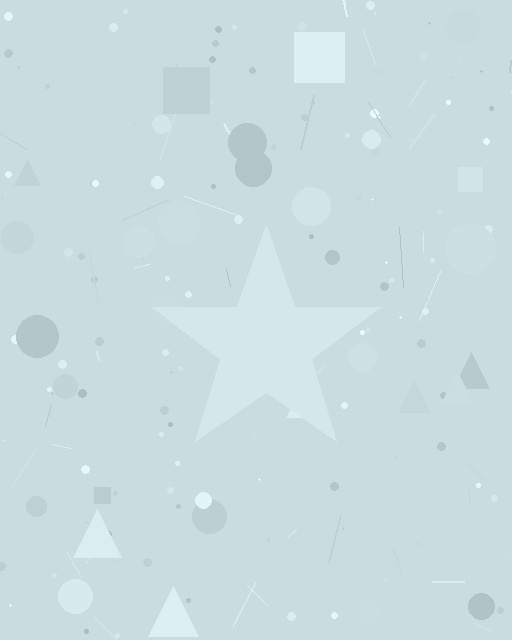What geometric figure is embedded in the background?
A star is embedded in the background.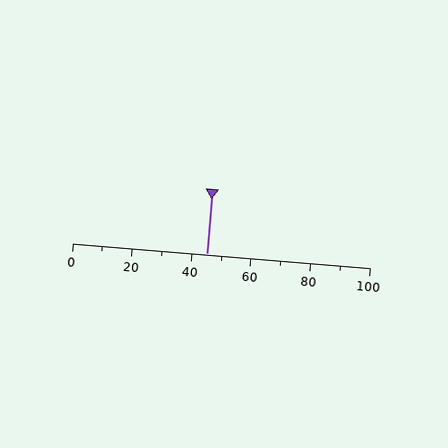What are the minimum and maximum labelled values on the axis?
The axis runs from 0 to 100.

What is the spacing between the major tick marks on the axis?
The major ticks are spaced 20 apart.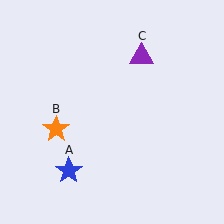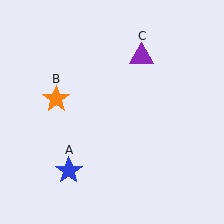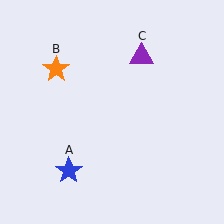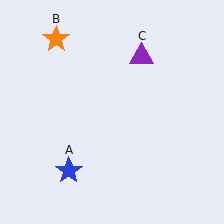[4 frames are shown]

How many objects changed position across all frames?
1 object changed position: orange star (object B).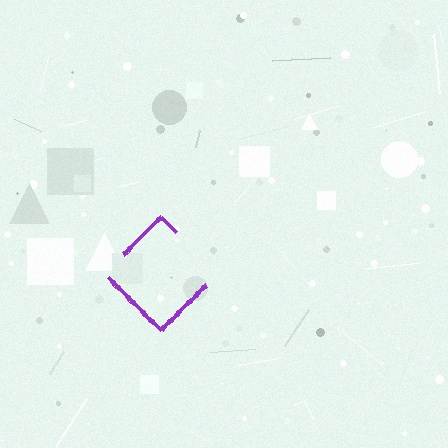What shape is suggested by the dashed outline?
The dashed outline suggests a diamond.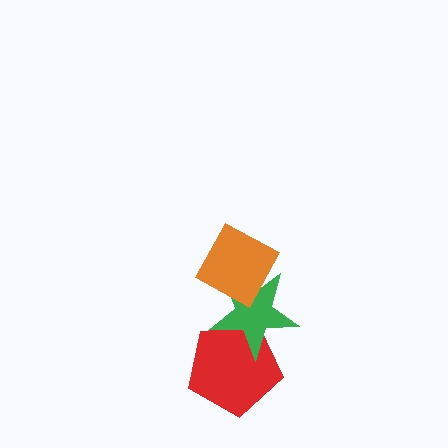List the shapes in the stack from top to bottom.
From top to bottom: the orange diamond, the green star, the red pentagon.